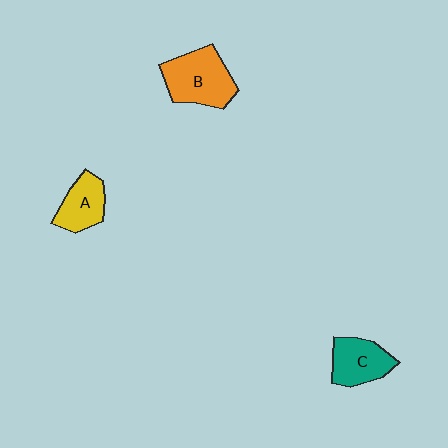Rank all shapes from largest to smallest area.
From largest to smallest: B (orange), C (teal), A (yellow).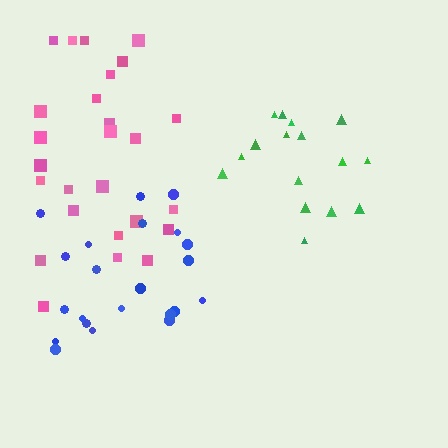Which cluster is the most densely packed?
Blue.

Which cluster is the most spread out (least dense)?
Pink.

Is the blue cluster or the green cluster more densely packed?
Blue.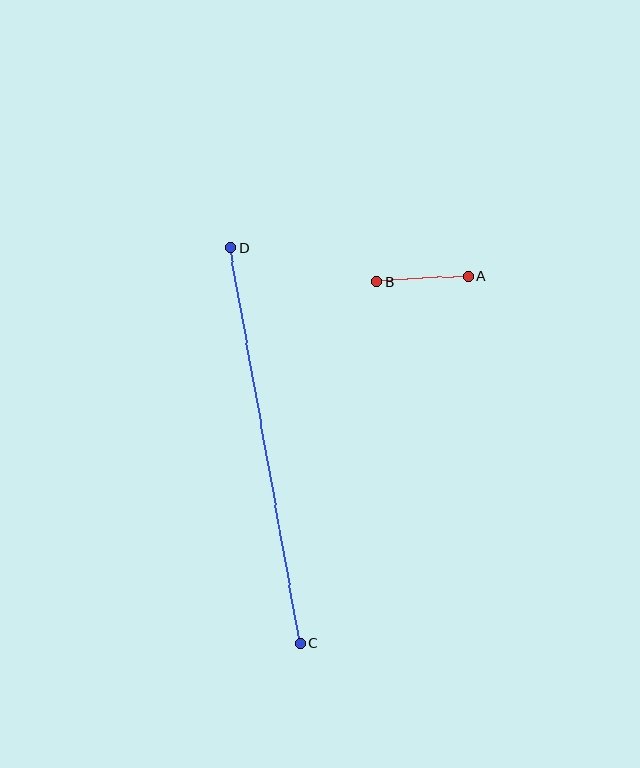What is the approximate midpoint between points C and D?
The midpoint is at approximately (265, 445) pixels.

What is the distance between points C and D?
The distance is approximately 402 pixels.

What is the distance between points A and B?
The distance is approximately 92 pixels.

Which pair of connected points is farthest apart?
Points C and D are farthest apart.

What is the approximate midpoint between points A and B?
The midpoint is at approximately (423, 279) pixels.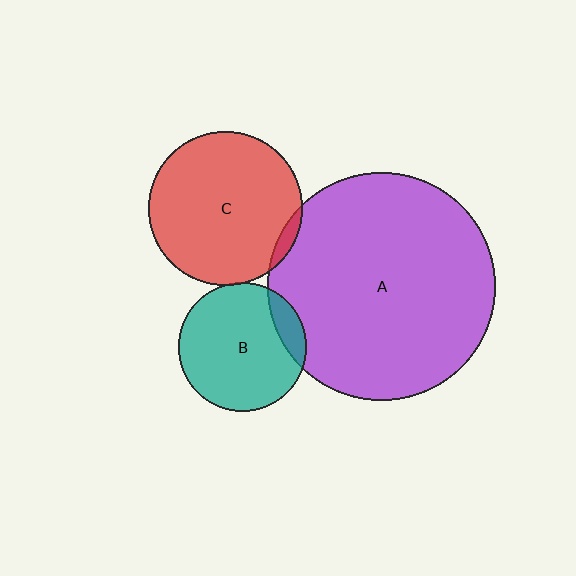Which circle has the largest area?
Circle A (purple).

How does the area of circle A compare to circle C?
Approximately 2.2 times.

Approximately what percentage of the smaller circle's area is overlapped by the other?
Approximately 5%.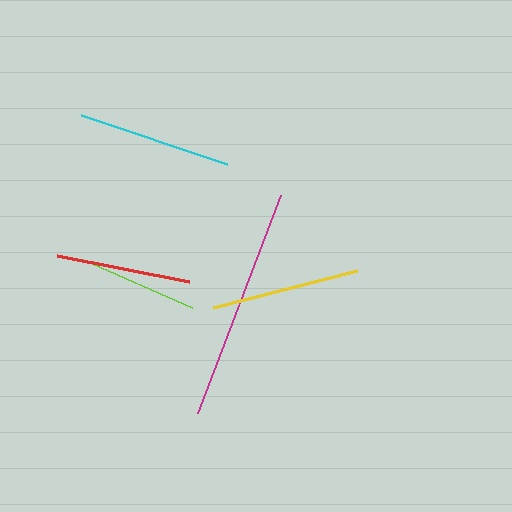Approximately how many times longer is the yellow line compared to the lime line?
The yellow line is approximately 1.2 times the length of the lime line.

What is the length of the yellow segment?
The yellow segment is approximately 148 pixels long.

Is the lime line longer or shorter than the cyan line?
The cyan line is longer than the lime line.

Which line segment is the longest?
The magenta line is the longest at approximately 233 pixels.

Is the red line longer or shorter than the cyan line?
The cyan line is longer than the red line.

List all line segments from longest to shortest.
From longest to shortest: magenta, cyan, yellow, red, lime.